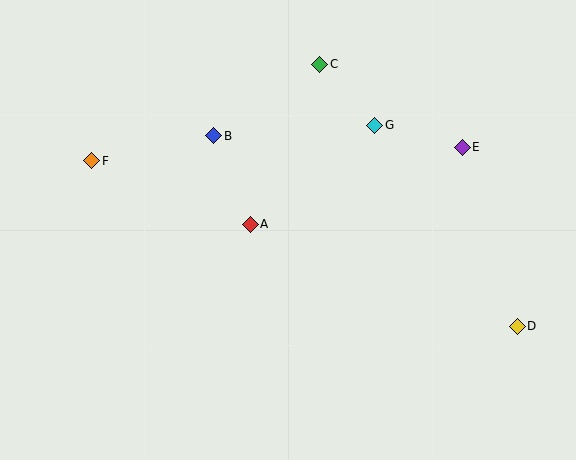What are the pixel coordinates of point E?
Point E is at (462, 147).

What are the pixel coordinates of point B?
Point B is at (214, 136).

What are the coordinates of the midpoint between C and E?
The midpoint between C and E is at (391, 106).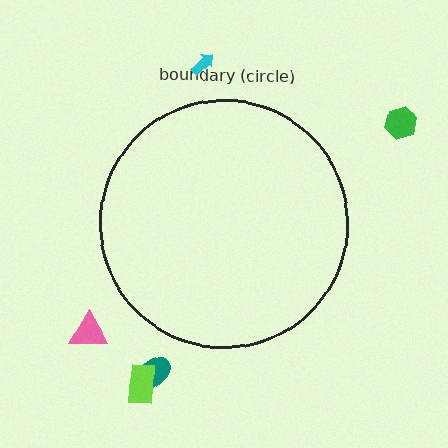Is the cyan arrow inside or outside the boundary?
Outside.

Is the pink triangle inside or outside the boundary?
Outside.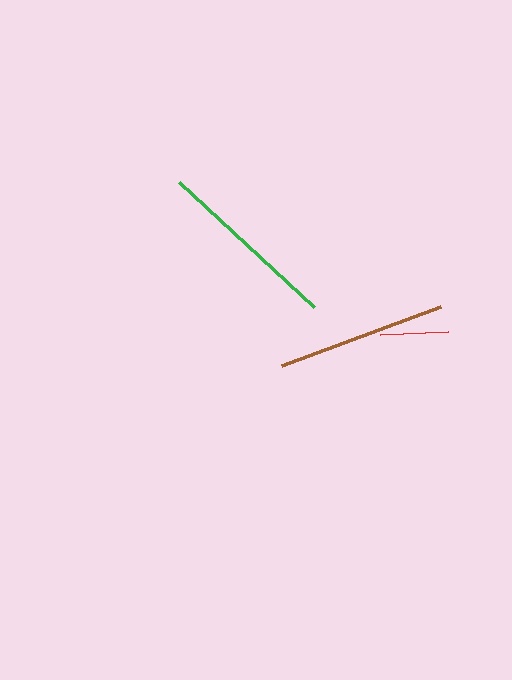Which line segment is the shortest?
The red line is the shortest at approximately 67 pixels.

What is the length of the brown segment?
The brown segment is approximately 170 pixels long.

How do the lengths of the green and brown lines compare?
The green and brown lines are approximately the same length.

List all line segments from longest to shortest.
From longest to shortest: green, brown, red.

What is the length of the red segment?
The red segment is approximately 67 pixels long.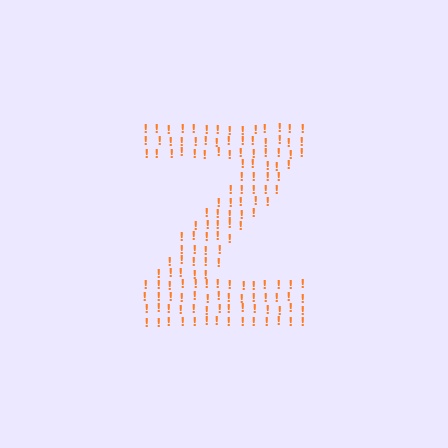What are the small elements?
The small elements are exclamation marks.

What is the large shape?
The large shape is the letter Z.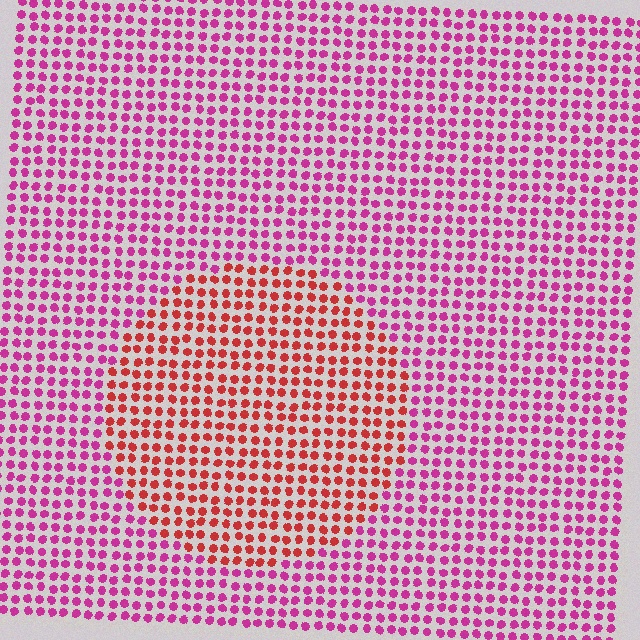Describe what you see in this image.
The image is filled with small magenta elements in a uniform arrangement. A circle-shaped region is visible where the elements are tinted to a slightly different hue, forming a subtle color boundary.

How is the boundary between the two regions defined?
The boundary is defined purely by a slight shift in hue (about 40 degrees). Spacing, size, and orientation are identical on both sides.